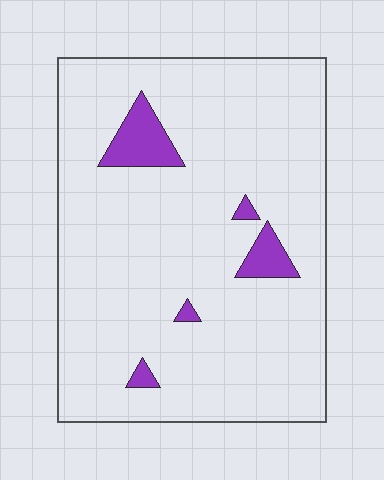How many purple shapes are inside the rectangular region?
5.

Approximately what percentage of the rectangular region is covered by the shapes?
Approximately 5%.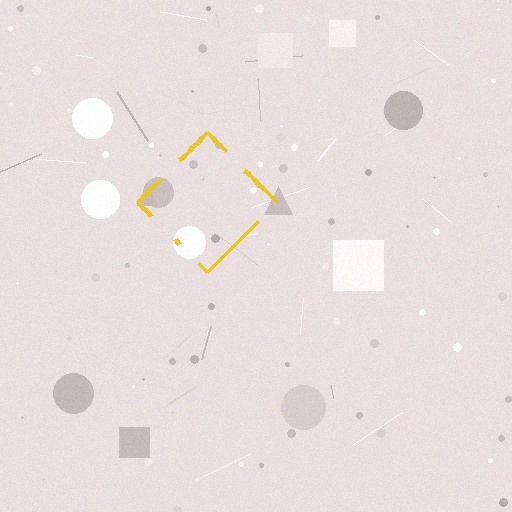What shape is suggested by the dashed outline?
The dashed outline suggests a diamond.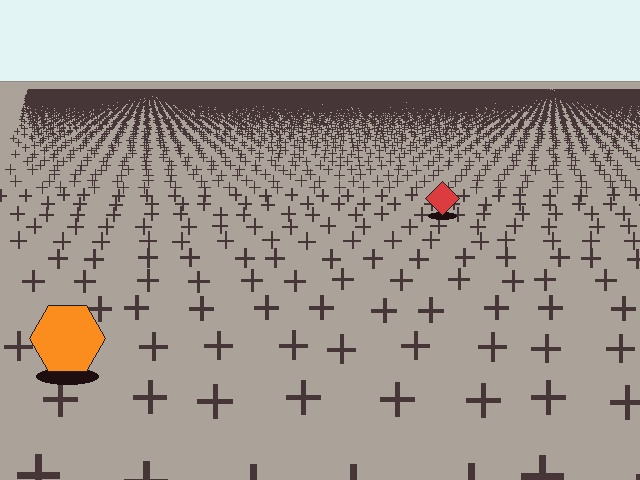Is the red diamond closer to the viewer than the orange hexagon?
No. The orange hexagon is closer — you can tell from the texture gradient: the ground texture is coarser near it.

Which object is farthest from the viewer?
The red diamond is farthest from the viewer. It appears smaller and the ground texture around it is denser.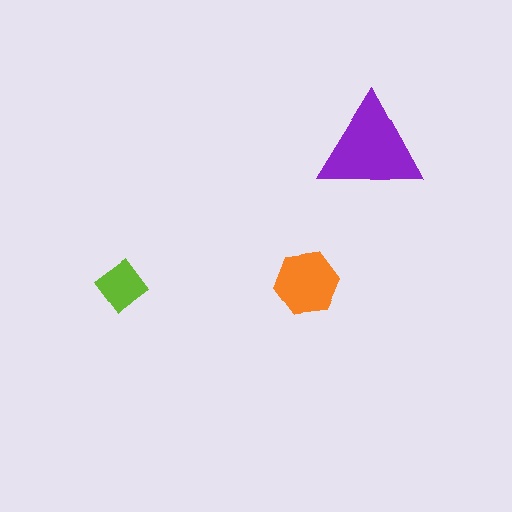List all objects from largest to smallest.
The purple triangle, the orange hexagon, the lime diamond.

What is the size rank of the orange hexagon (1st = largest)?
2nd.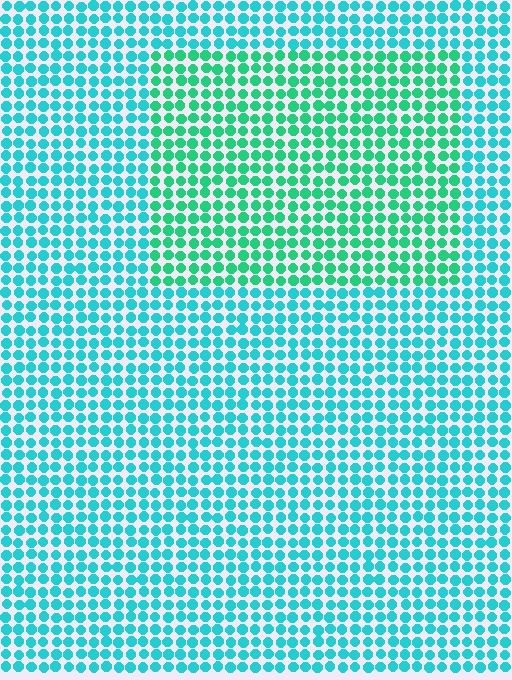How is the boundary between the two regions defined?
The boundary is defined purely by a slight shift in hue (about 30 degrees). Spacing, size, and orientation are identical on both sides.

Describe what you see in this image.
The image is filled with small cyan elements in a uniform arrangement. A rectangle-shaped region is visible where the elements are tinted to a slightly different hue, forming a subtle color boundary.